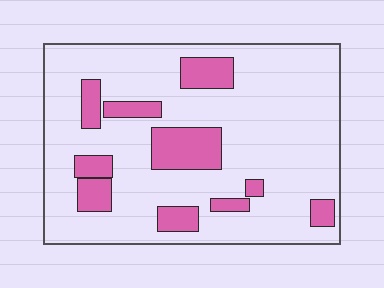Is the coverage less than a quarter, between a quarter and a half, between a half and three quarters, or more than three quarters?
Less than a quarter.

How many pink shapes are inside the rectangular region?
10.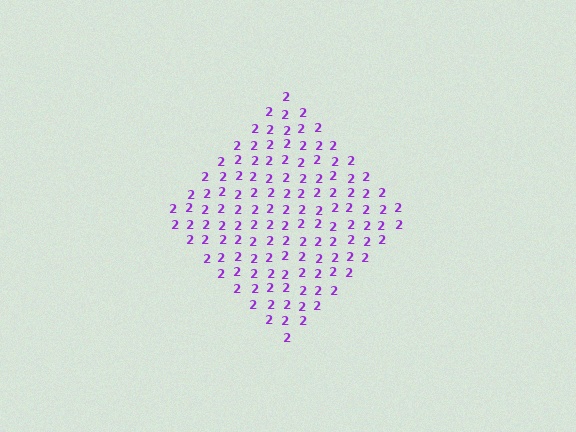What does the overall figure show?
The overall figure shows a diamond.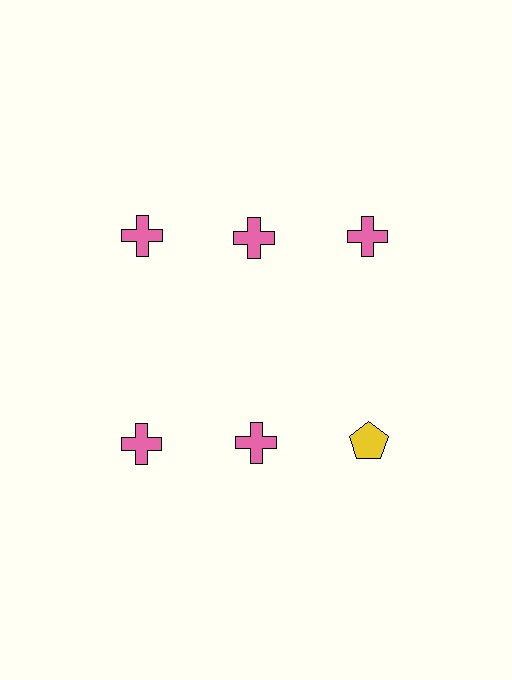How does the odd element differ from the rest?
It differs in both color (yellow instead of pink) and shape (pentagon instead of cross).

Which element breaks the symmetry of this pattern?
The yellow pentagon in the second row, center column breaks the symmetry. All other shapes are pink crosses.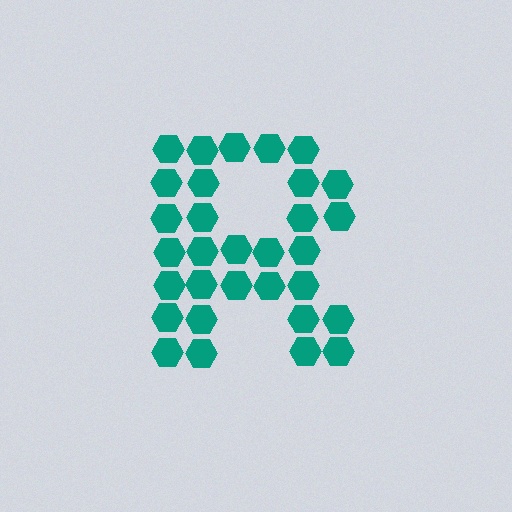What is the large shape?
The large shape is the letter R.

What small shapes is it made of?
It is made of small hexagons.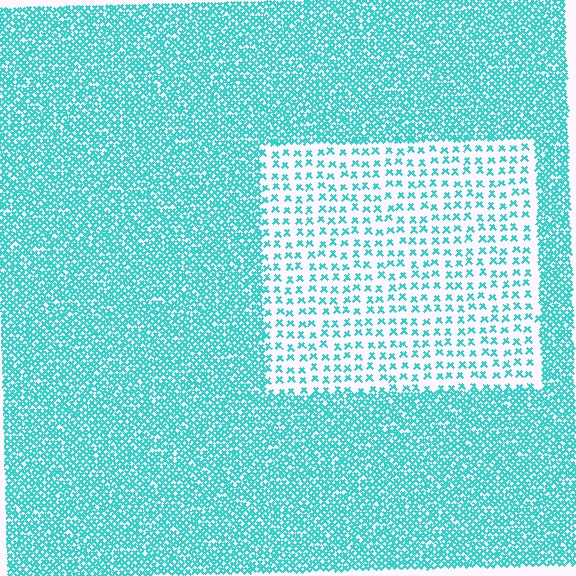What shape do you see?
I see a rectangle.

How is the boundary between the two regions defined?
The boundary is defined by a change in element density (approximately 3.0x ratio). All elements are the same color, size, and shape.